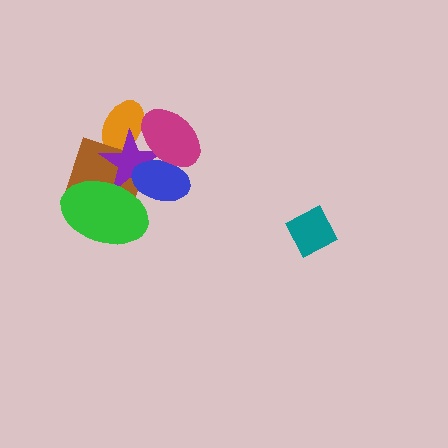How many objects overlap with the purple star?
5 objects overlap with the purple star.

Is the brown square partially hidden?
Yes, it is partially covered by another shape.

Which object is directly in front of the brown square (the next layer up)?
The purple star is directly in front of the brown square.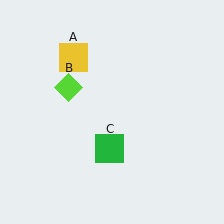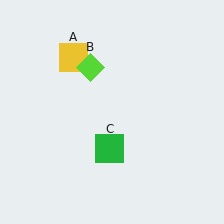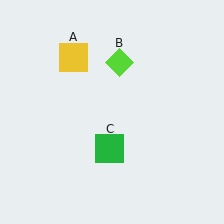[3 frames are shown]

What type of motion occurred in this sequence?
The lime diamond (object B) rotated clockwise around the center of the scene.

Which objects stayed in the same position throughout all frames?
Yellow square (object A) and green square (object C) remained stationary.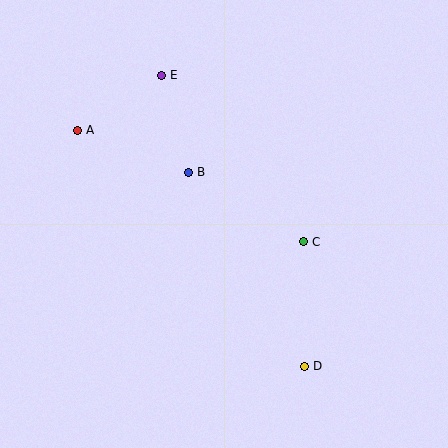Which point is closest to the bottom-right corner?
Point D is closest to the bottom-right corner.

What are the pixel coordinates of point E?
Point E is at (161, 75).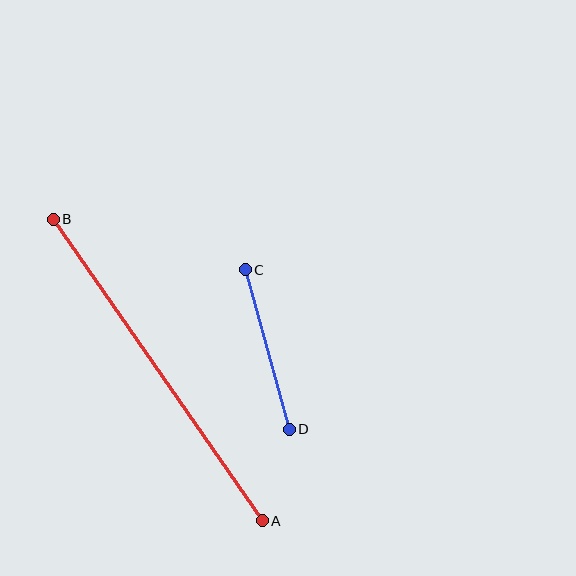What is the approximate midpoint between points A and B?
The midpoint is at approximately (158, 370) pixels.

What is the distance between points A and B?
The distance is approximately 367 pixels.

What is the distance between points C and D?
The distance is approximately 165 pixels.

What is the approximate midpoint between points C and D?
The midpoint is at approximately (267, 349) pixels.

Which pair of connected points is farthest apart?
Points A and B are farthest apart.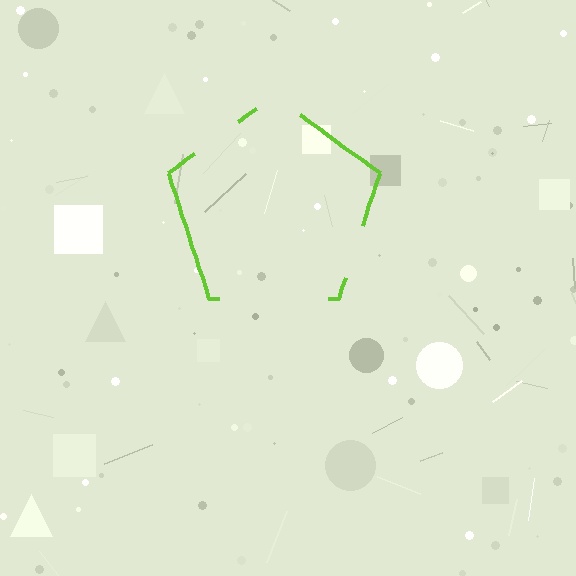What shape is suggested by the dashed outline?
The dashed outline suggests a pentagon.